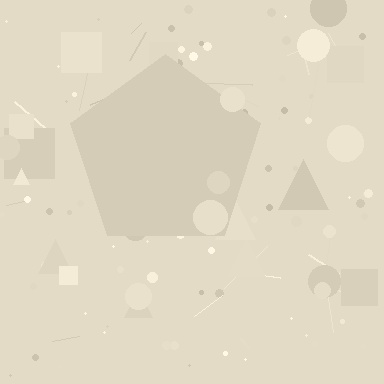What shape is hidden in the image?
A pentagon is hidden in the image.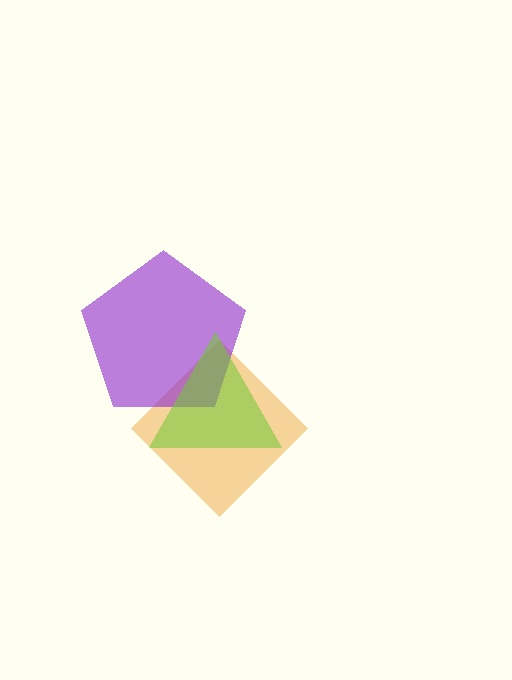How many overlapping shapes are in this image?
There are 3 overlapping shapes in the image.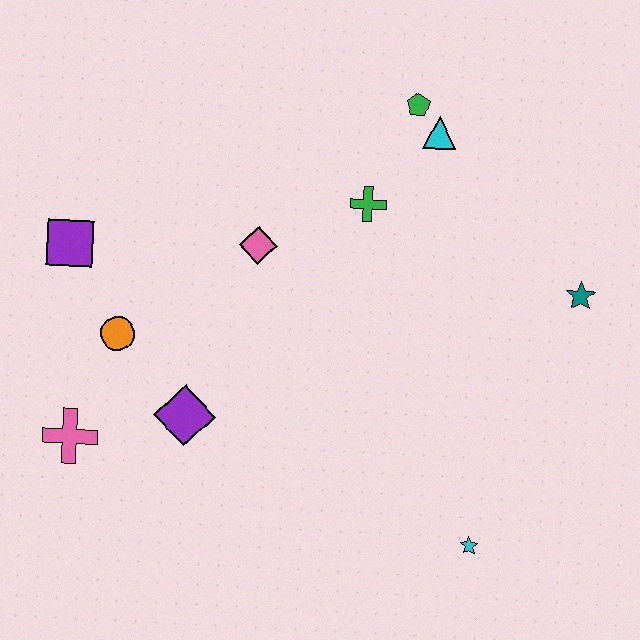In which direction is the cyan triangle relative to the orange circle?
The cyan triangle is to the right of the orange circle.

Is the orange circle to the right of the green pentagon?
No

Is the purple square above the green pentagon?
No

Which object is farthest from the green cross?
The pink cross is farthest from the green cross.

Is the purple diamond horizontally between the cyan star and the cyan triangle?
No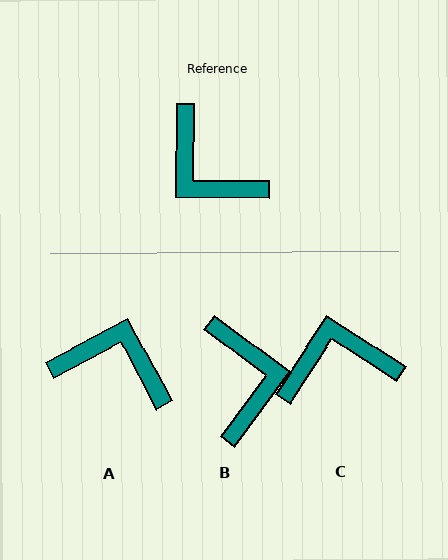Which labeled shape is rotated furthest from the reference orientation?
A, about 152 degrees away.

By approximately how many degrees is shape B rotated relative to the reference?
Approximately 144 degrees counter-clockwise.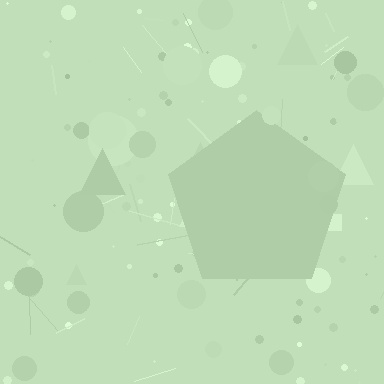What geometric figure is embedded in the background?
A pentagon is embedded in the background.